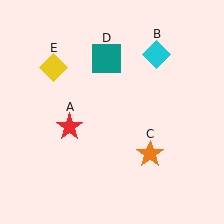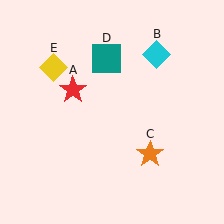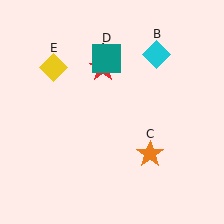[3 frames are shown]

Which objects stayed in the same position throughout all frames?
Cyan diamond (object B) and orange star (object C) and teal square (object D) and yellow diamond (object E) remained stationary.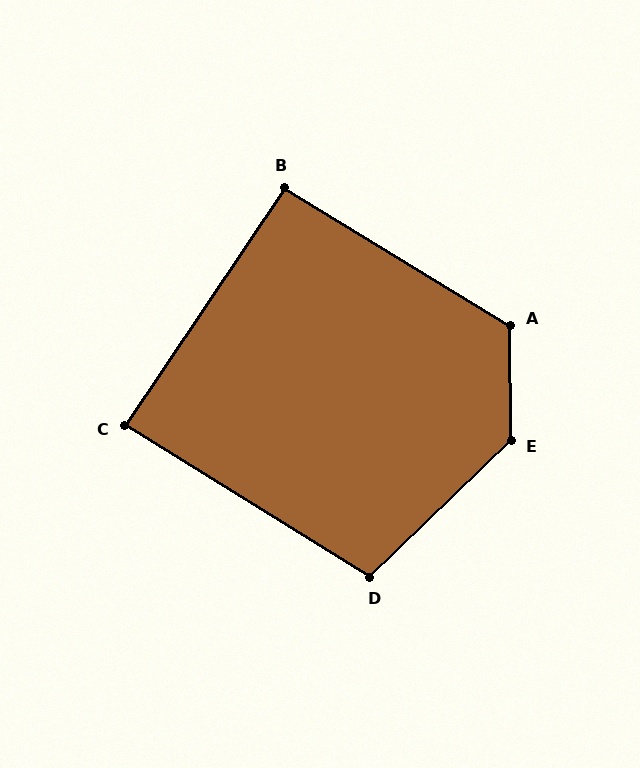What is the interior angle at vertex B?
Approximately 93 degrees (approximately right).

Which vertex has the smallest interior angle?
C, at approximately 88 degrees.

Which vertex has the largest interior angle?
E, at approximately 134 degrees.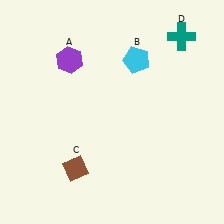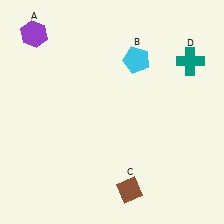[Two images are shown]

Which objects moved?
The objects that moved are: the purple hexagon (A), the brown diamond (C), the teal cross (D).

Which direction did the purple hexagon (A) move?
The purple hexagon (A) moved left.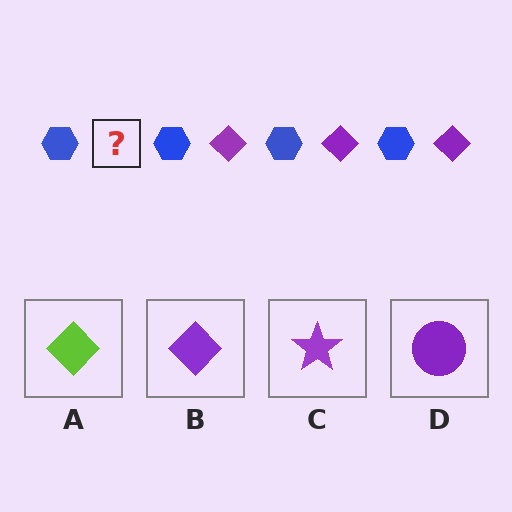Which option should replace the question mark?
Option B.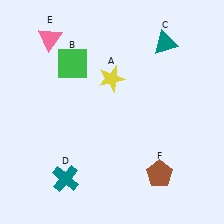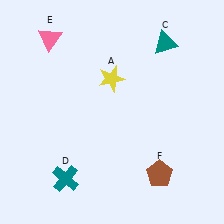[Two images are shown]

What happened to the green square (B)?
The green square (B) was removed in Image 2. It was in the top-left area of Image 1.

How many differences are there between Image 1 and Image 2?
There is 1 difference between the two images.